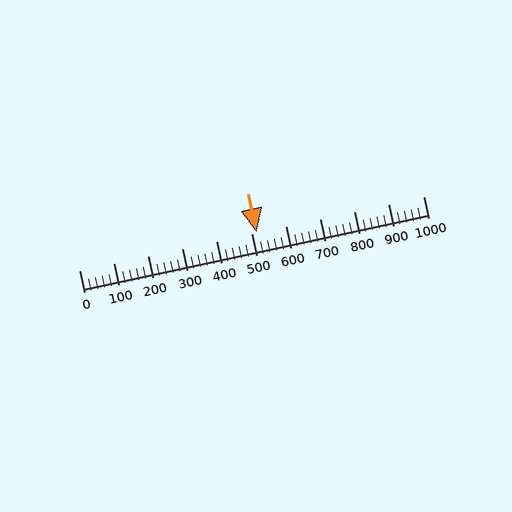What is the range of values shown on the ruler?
The ruler shows values from 0 to 1000.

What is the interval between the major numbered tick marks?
The major tick marks are spaced 100 units apart.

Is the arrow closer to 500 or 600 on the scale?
The arrow is closer to 500.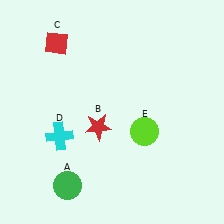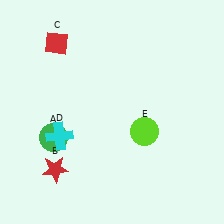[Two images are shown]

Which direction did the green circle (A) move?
The green circle (A) moved up.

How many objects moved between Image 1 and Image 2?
2 objects moved between the two images.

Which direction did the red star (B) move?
The red star (B) moved left.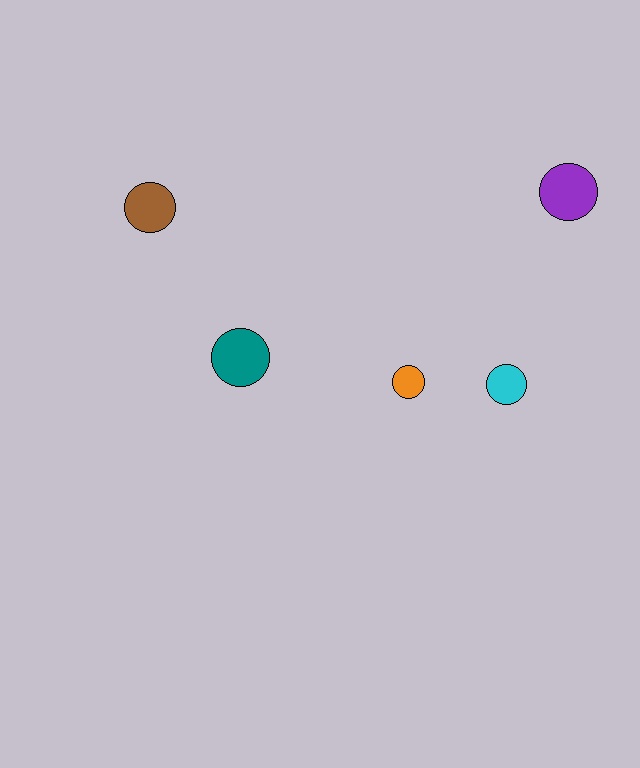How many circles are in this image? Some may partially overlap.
There are 5 circles.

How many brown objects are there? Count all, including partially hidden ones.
There is 1 brown object.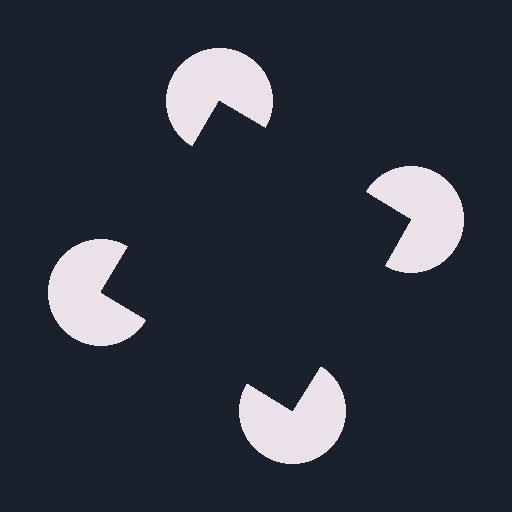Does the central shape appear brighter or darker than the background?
It typically appears slightly darker than the background, even though no actual brightness change is drawn.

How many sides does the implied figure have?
4 sides.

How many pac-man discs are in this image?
There are 4 — one at each vertex of the illusory square.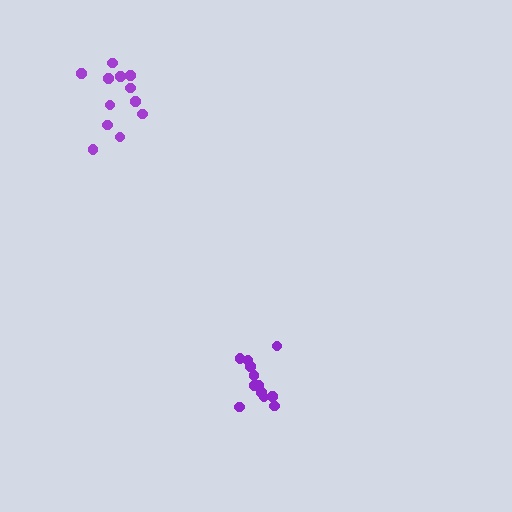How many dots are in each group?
Group 1: 12 dots, Group 2: 12 dots (24 total).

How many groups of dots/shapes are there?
There are 2 groups.